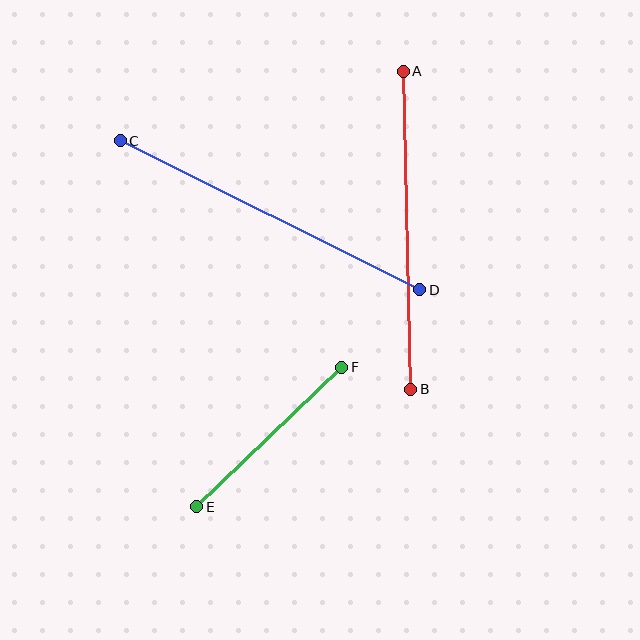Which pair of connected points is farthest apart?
Points C and D are farthest apart.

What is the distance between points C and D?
The distance is approximately 335 pixels.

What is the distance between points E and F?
The distance is approximately 201 pixels.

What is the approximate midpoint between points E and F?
The midpoint is at approximately (269, 437) pixels.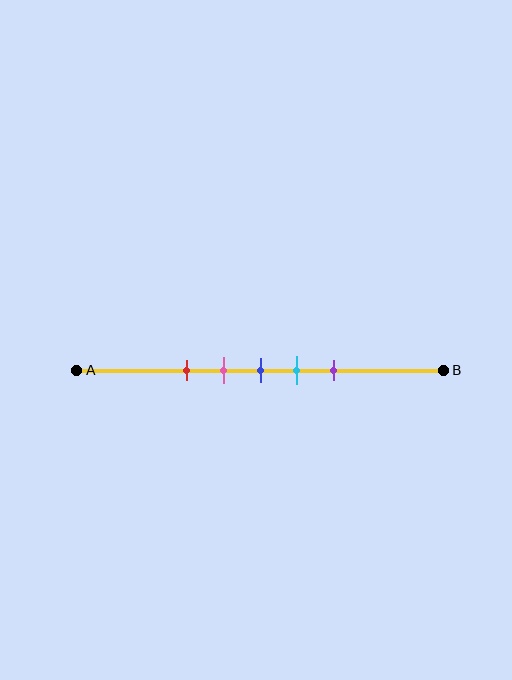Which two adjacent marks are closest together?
The pink and blue marks are the closest adjacent pair.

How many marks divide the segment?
There are 5 marks dividing the segment.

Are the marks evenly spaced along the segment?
Yes, the marks are approximately evenly spaced.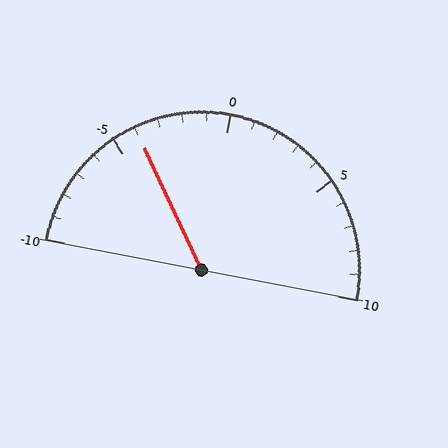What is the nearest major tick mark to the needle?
The nearest major tick mark is -5.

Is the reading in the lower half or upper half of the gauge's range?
The reading is in the lower half of the range (-10 to 10).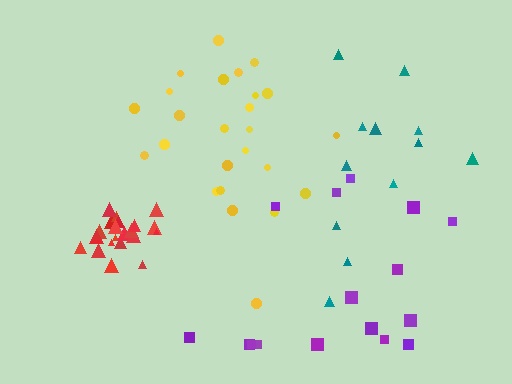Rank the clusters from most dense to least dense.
red, yellow, purple, teal.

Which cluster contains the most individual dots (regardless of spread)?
Yellow (25).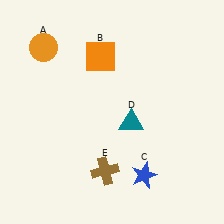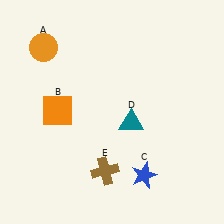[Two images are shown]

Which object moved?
The orange square (B) moved down.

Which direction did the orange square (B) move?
The orange square (B) moved down.